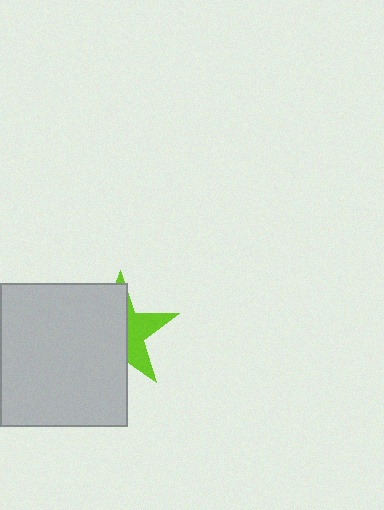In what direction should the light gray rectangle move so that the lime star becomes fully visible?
The light gray rectangle should move left. That is the shortest direction to clear the overlap and leave the lime star fully visible.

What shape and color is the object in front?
The object in front is a light gray rectangle.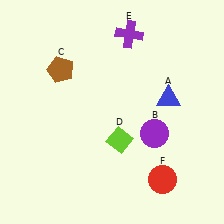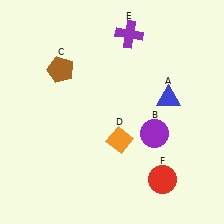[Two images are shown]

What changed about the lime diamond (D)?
In Image 1, D is lime. In Image 2, it changed to orange.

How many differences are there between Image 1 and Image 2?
There is 1 difference between the two images.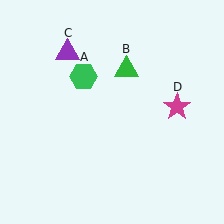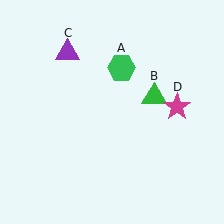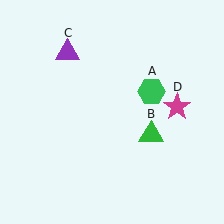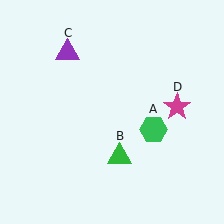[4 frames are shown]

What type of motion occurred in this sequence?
The green hexagon (object A), green triangle (object B) rotated clockwise around the center of the scene.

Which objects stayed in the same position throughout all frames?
Purple triangle (object C) and magenta star (object D) remained stationary.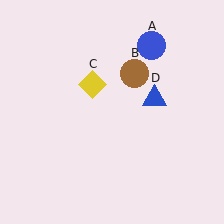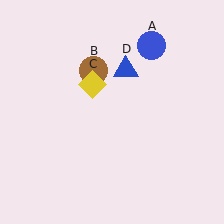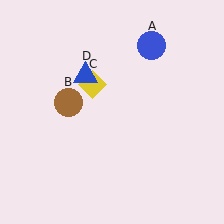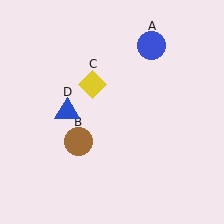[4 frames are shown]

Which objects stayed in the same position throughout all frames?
Blue circle (object A) and yellow diamond (object C) remained stationary.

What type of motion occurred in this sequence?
The brown circle (object B), blue triangle (object D) rotated counterclockwise around the center of the scene.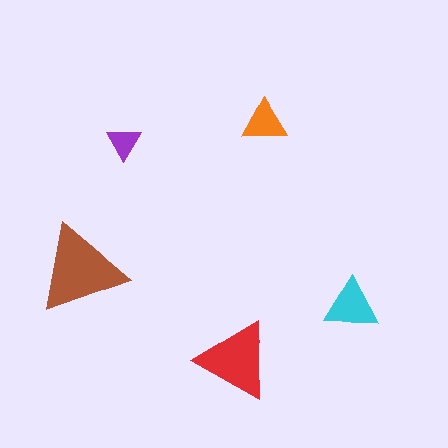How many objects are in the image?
There are 5 objects in the image.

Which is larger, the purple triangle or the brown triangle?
The brown one.